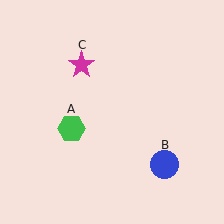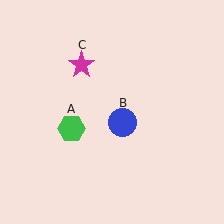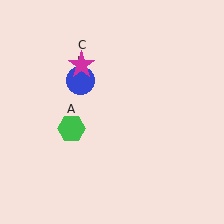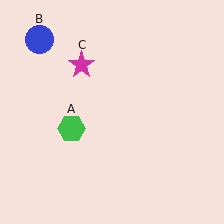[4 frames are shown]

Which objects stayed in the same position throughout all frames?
Green hexagon (object A) and magenta star (object C) remained stationary.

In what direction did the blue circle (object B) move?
The blue circle (object B) moved up and to the left.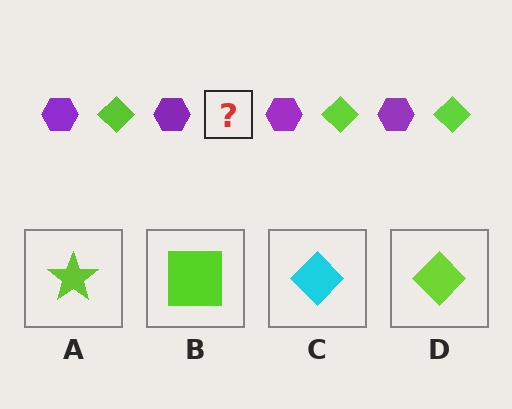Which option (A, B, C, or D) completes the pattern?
D.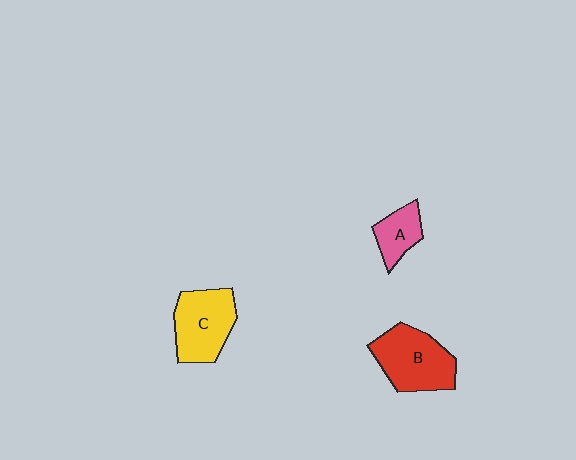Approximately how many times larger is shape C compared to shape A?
Approximately 1.9 times.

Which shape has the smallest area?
Shape A (pink).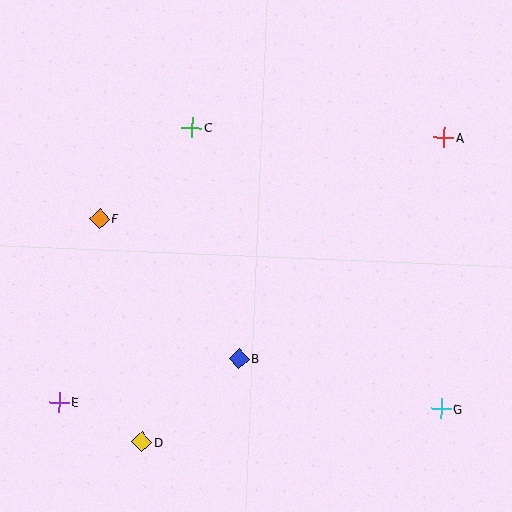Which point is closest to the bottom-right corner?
Point G is closest to the bottom-right corner.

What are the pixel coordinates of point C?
Point C is at (192, 128).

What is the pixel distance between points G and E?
The distance between G and E is 382 pixels.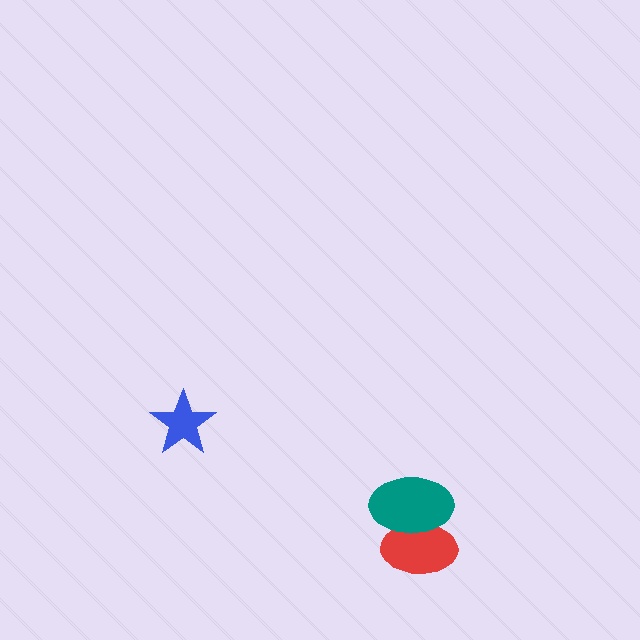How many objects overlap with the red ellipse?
1 object overlaps with the red ellipse.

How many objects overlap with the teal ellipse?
1 object overlaps with the teal ellipse.